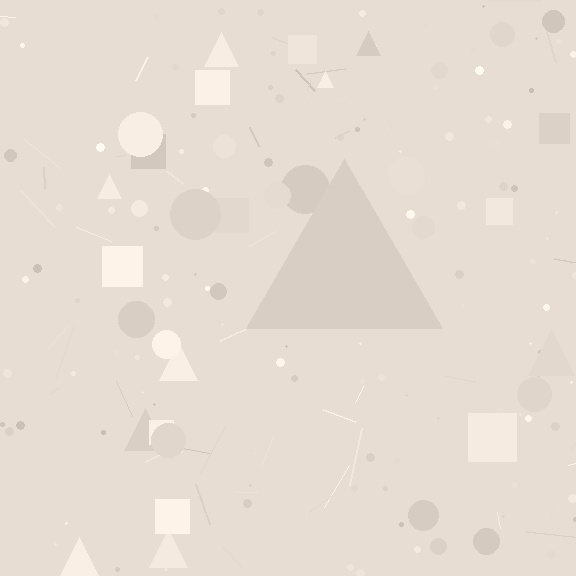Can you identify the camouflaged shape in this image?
The camouflaged shape is a triangle.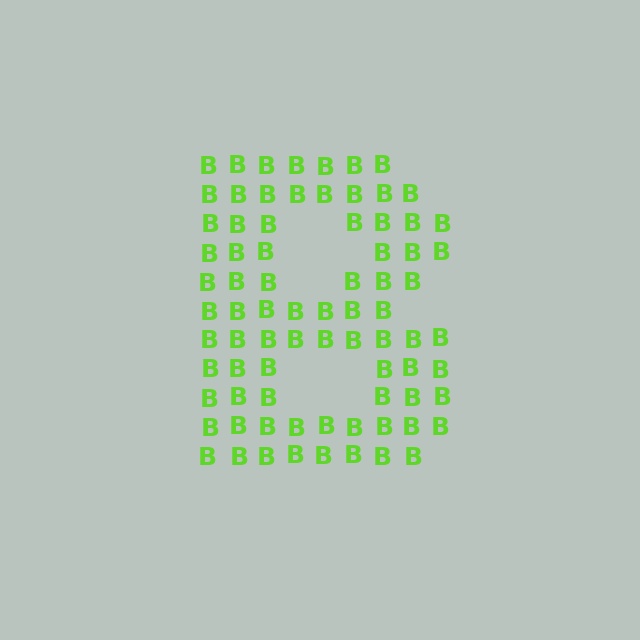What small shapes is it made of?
It is made of small letter B's.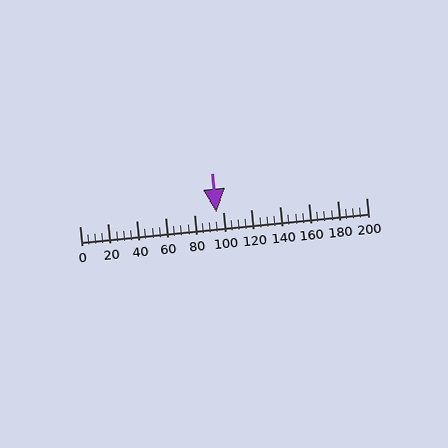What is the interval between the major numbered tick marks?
The major tick marks are spaced 20 units apart.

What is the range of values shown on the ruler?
The ruler shows values from 0 to 200.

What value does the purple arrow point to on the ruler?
The purple arrow points to approximately 96.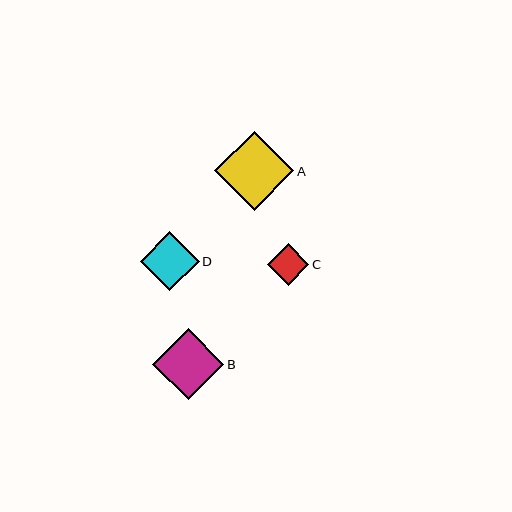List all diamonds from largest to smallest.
From largest to smallest: A, B, D, C.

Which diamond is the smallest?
Diamond C is the smallest with a size of approximately 41 pixels.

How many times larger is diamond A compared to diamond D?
Diamond A is approximately 1.3 times the size of diamond D.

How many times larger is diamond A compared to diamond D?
Diamond A is approximately 1.3 times the size of diamond D.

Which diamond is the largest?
Diamond A is the largest with a size of approximately 79 pixels.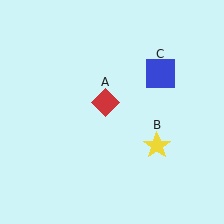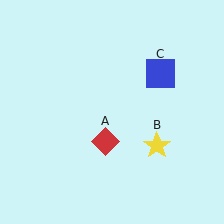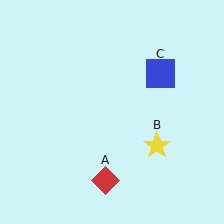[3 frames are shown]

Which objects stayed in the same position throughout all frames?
Yellow star (object B) and blue square (object C) remained stationary.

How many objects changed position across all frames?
1 object changed position: red diamond (object A).